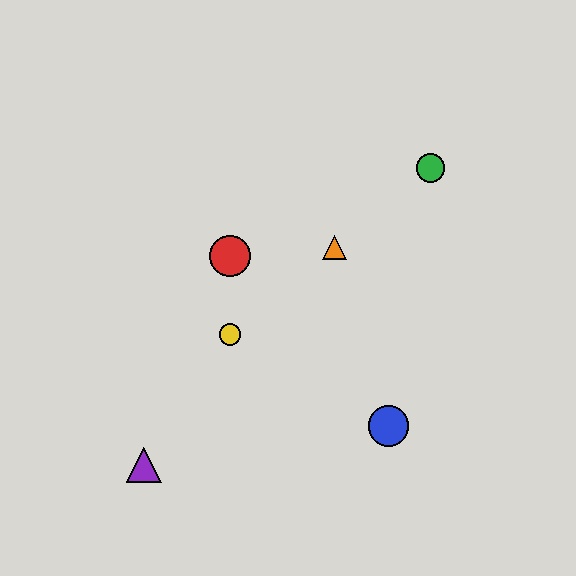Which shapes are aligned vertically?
The red circle, the yellow circle are aligned vertically.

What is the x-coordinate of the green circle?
The green circle is at x≈431.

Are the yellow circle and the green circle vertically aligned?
No, the yellow circle is at x≈230 and the green circle is at x≈431.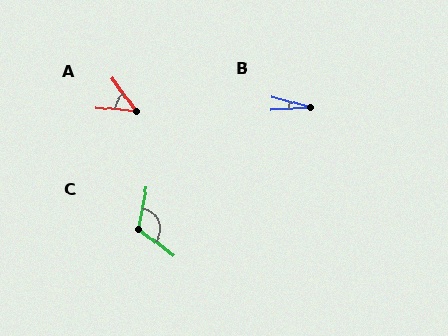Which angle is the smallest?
B, at approximately 19 degrees.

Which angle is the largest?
C, at approximately 117 degrees.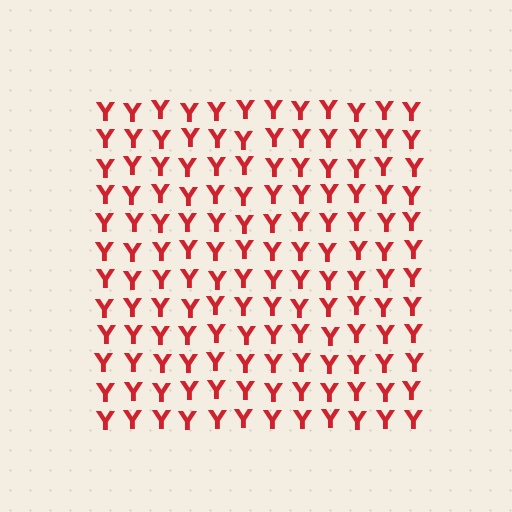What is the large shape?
The large shape is a square.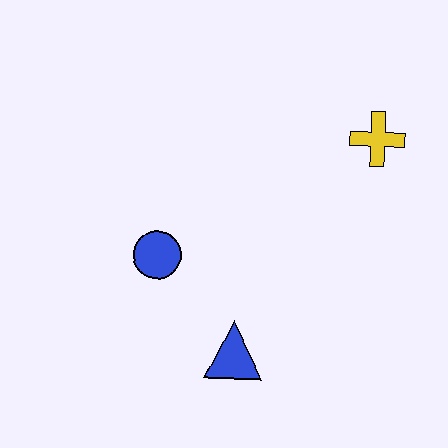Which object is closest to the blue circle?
The blue triangle is closest to the blue circle.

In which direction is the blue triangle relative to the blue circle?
The blue triangle is below the blue circle.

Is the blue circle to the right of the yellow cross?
No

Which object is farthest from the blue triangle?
The yellow cross is farthest from the blue triangle.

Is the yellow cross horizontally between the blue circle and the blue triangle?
No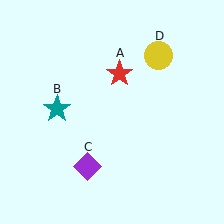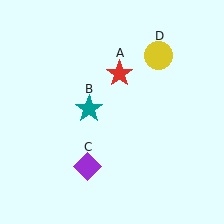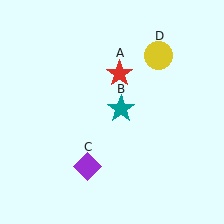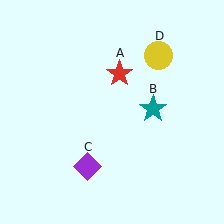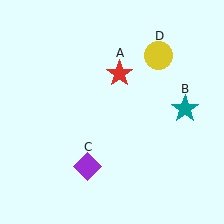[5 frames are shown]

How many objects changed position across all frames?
1 object changed position: teal star (object B).